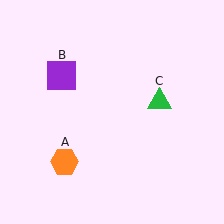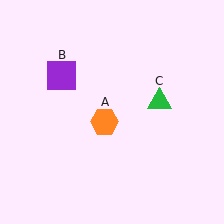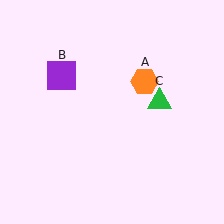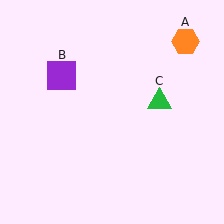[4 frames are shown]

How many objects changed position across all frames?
1 object changed position: orange hexagon (object A).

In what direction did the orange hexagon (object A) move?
The orange hexagon (object A) moved up and to the right.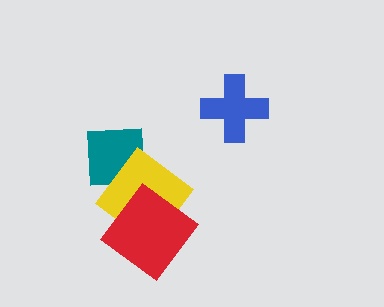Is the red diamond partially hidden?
No, no other shape covers it.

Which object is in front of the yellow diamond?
The red diamond is in front of the yellow diamond.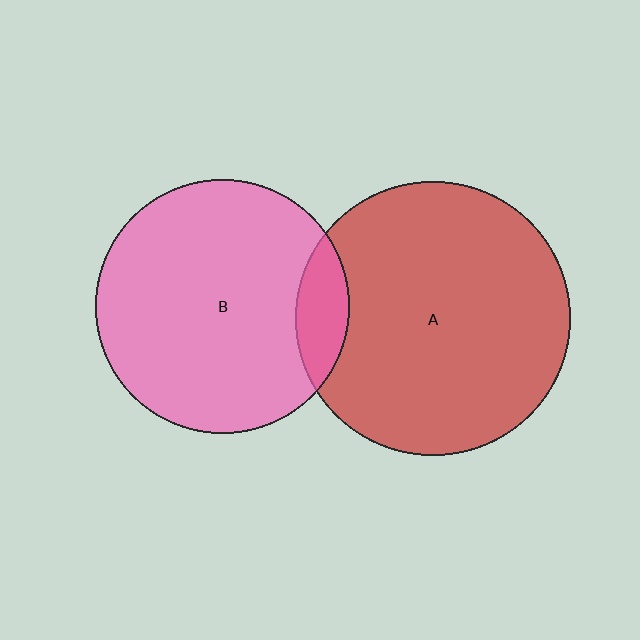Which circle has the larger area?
Circle A (red).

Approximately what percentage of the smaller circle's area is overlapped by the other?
Approximately 10%.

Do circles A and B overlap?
Yes.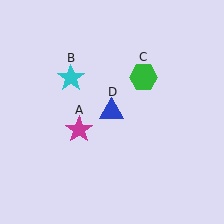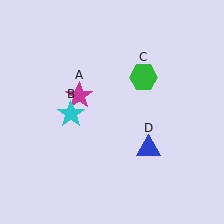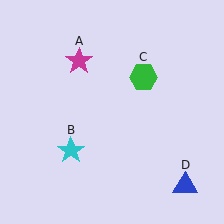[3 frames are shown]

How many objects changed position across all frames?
3 objects changed position: magenta star (object A), cyan star (object B), blue triangle (object D).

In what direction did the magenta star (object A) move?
The magenta star (object A) moved up.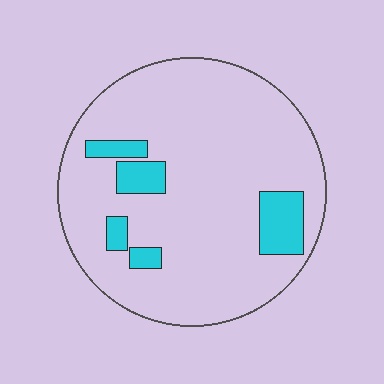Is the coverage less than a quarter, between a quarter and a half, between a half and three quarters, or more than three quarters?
Less than a quarter.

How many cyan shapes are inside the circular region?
5.